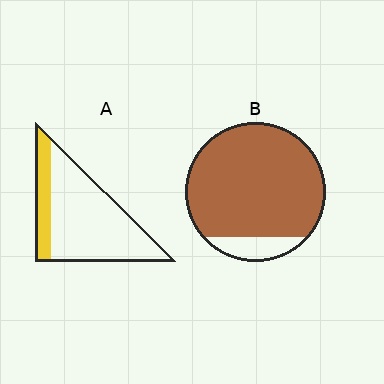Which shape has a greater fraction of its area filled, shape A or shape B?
Shape B.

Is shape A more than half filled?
No.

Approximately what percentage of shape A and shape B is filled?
A is approximately 20% and B is approximately 90%.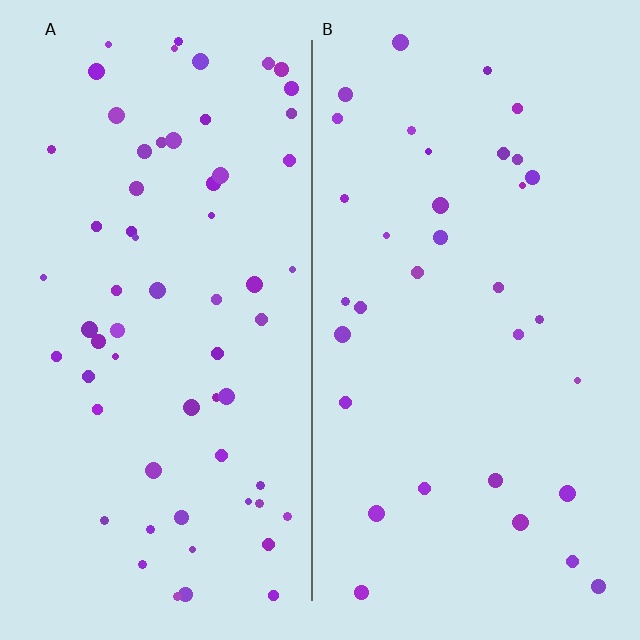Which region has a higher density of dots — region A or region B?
A (the left).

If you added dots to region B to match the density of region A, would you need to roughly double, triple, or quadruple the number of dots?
Approximately double.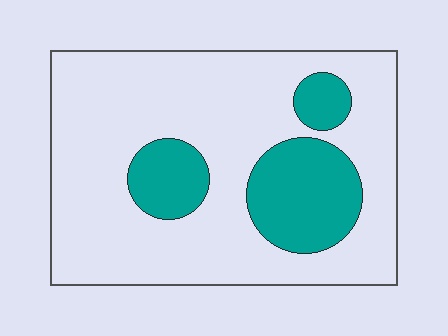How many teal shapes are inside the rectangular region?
3.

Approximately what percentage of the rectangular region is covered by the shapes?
Approximately 25%.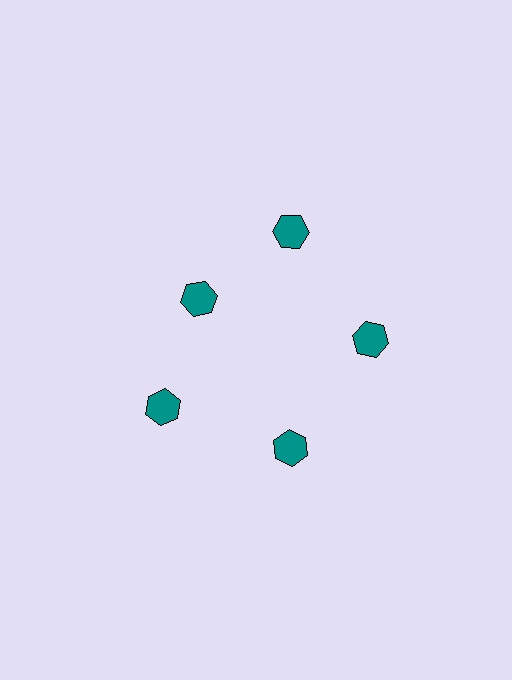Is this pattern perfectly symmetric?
No. The 5 teal hexagons are arranged in a ring, but one element near the 10 o'clock position is pulled inward toward the center, breaking the 5-fold rotational symmetry.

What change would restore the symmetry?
The symmetry would be restored by moving it outward, back onto the ring so that all 5 hexagons sit at equal angles and equal distance from the center.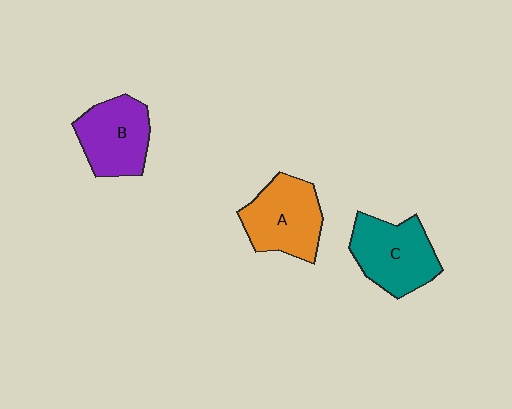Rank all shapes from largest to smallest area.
From largest to smallest: C (teal), A (orange), B (purple).